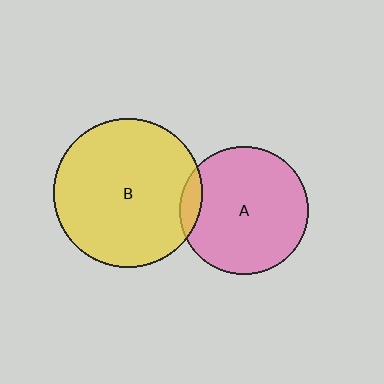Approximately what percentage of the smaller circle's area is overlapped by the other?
Approximately 10%.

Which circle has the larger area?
Circle B (yellow).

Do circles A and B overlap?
Yes.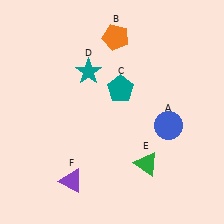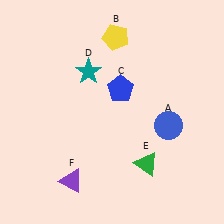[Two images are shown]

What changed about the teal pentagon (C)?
In Image 1, C is teal. In Image 2, it changed to blue.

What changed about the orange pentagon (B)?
In Image 1, B is orange. In Image 2, it changed to yellow.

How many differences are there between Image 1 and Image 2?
There are 2 differences between the two images.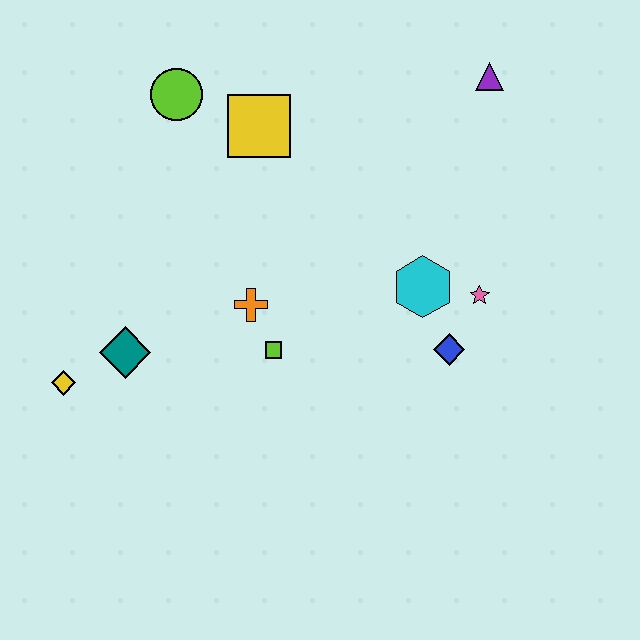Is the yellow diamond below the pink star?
Yes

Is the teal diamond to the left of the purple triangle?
Yes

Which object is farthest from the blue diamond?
The yellow diamond is farthest from the blue diamond.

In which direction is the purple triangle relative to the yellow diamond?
The purple triangle is to the right of the yellow diamond.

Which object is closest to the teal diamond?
The yellow diamond is closest to the teal diamond.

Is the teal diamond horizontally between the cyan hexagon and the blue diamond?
No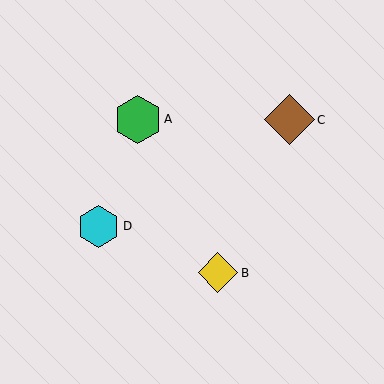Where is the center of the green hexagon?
The center of the green hexagon is at (138, 119).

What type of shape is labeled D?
Shape D is a cyan hexagon.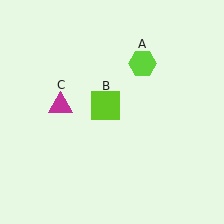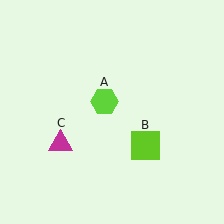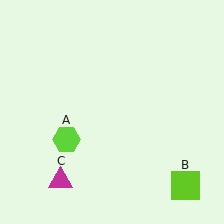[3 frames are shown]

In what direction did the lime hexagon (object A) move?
The lime hexagon (object A) moved down and to the left.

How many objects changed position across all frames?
3 objects changed position: lime hexagon (object A), lime square (object B), magenta triangle (object C).